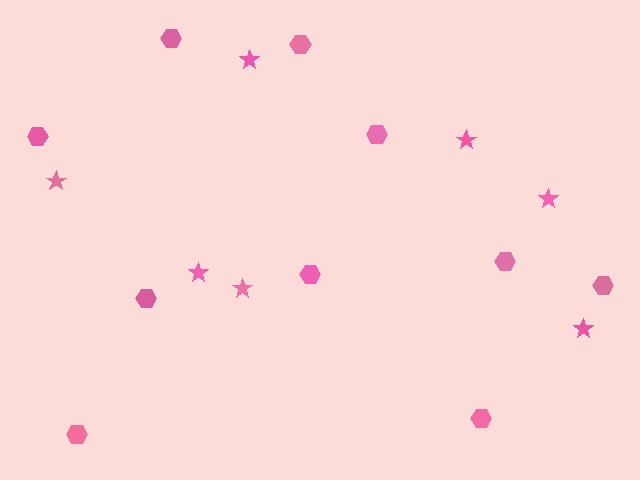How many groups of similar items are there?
There are 2 groups: one group of hexagons (10) and one group of stars (7).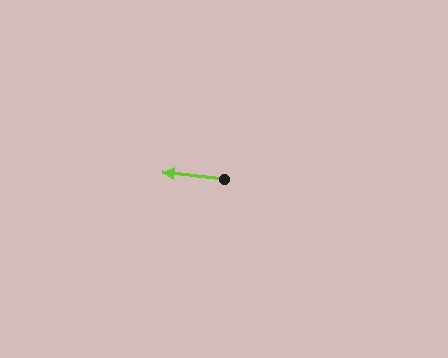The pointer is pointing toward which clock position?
Roughly 9 o'clock.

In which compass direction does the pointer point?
West.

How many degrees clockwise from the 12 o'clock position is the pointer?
Approximately 276 degrees.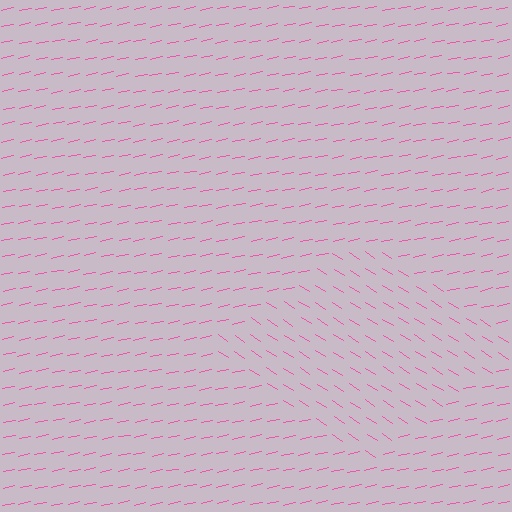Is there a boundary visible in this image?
Yes, there is a texture boundary formed by a change in line orientation.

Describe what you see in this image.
The image is filled with small pink line segments. A diamond region in the image has lines oriented differently from the surrounding lines, creating a visible texture boundary.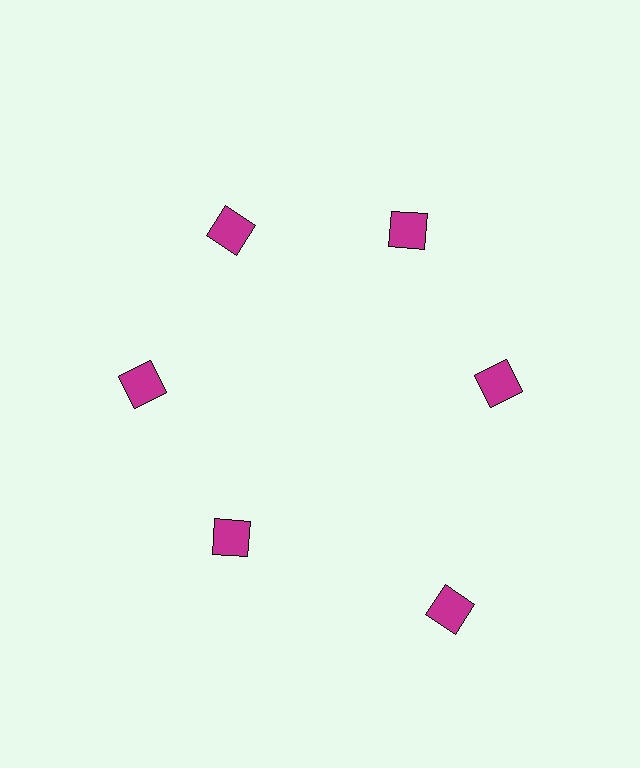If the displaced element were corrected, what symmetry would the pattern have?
It would have 6-fold rotational symmetry — the pattern would map onto itself every 60 degrees.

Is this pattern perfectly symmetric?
No. The 6 magenta squares are arranged in a ring, but one element near the 5 o'clock position is pushed outward from the center, breaking the 6-fold rotational symmetry.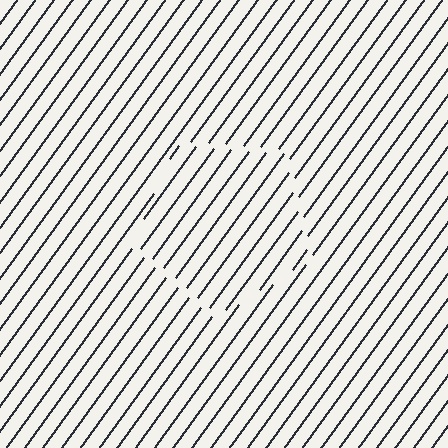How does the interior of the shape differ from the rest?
The interior of the shape contains the same grating, shifted by half a period — the contour is defined by the phase discontinuity where line-ends from the inner and outer gratings abut.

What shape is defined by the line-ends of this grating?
An illusory pentagon. The interior of the shape contains the same grating, shifted by half a period — the contour is defined by the phase discontinuity where line-ends from the inner and outer gratings abut.